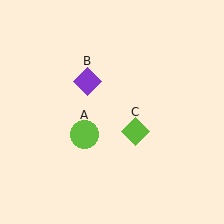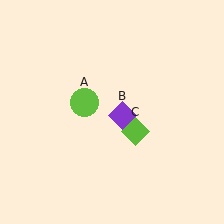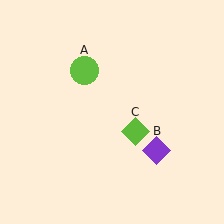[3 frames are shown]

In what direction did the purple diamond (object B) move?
The purple diamond (object B) moved down and to the right.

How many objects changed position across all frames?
2 objects changed position: lime circle (object A), purple diamond (object B).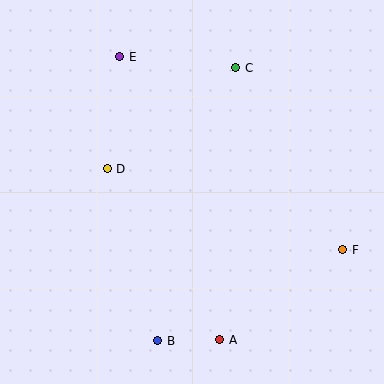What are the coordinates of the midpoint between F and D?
The midpoint between F and D is at (225, 209).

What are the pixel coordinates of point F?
Point F is at (343, 250).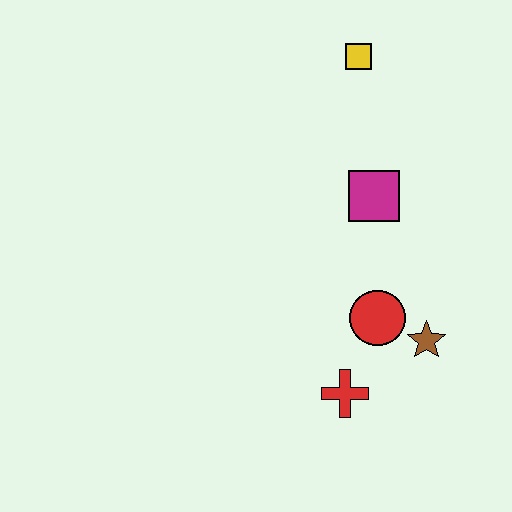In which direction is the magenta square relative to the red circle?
The magenta square is above the red circle.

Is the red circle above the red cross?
Yes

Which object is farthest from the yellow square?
The red cross is farthest from the yellow square.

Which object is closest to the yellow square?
The magenta square is closest to the yellow square.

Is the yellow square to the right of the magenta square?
No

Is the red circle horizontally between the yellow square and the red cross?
No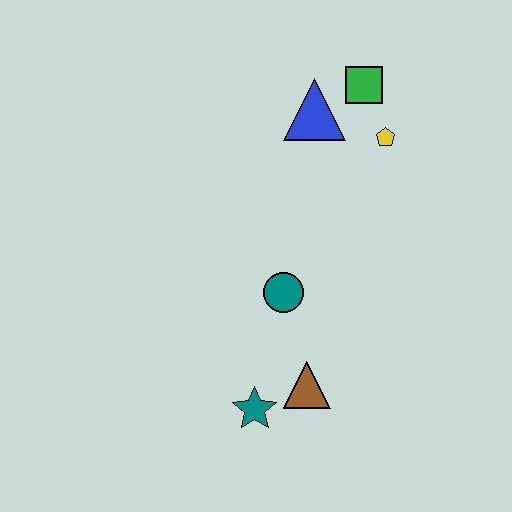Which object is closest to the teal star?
The brown triangle is closest to the teal star.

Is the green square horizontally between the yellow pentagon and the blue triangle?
Yes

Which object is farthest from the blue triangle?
The teal star is farthest from the blue triangle.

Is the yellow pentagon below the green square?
Yes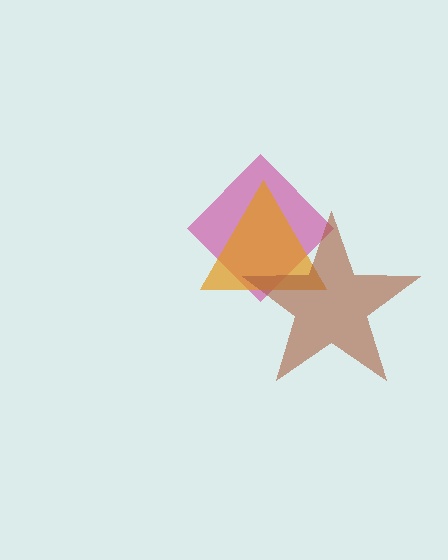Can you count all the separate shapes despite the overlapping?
Yes, there are 3 separate shapes.